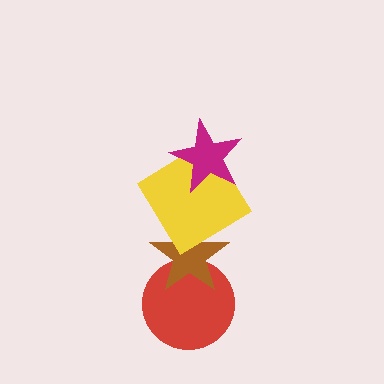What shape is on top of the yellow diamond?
The magenta star is on top of the yellow diamond.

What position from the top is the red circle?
The red circle is 4th from the top.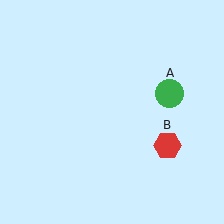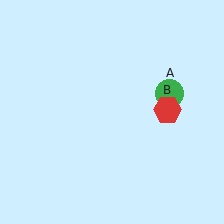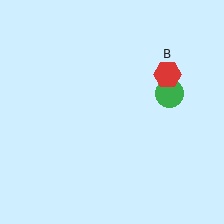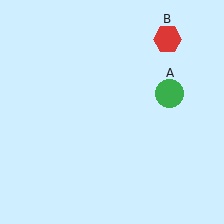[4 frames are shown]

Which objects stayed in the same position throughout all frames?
Green circle (object A) remained stationary.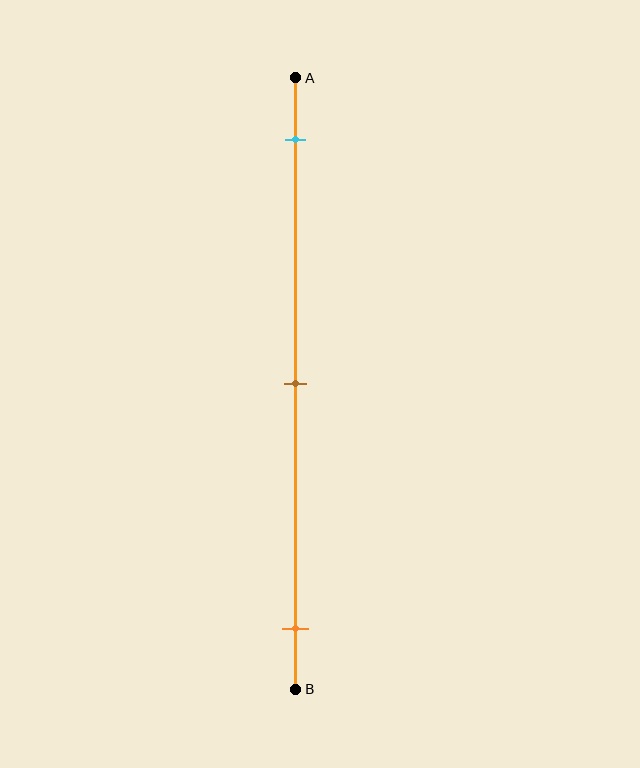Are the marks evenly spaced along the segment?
Yes, the marks are approximately evenly spaced.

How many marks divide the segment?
There are 3 marks dividing the segment.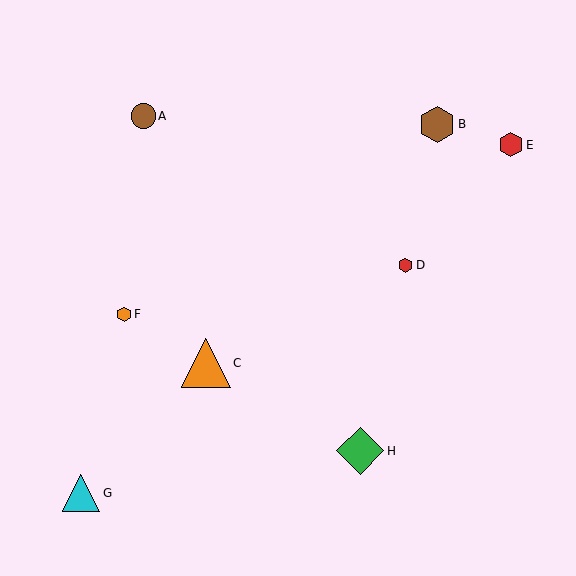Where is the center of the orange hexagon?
The center of the orange hexagon is at (124, 314).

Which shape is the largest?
The orange triangle (labeled C) is the largest.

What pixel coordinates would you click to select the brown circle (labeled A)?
Click at (143, 116) to select the brown circle A.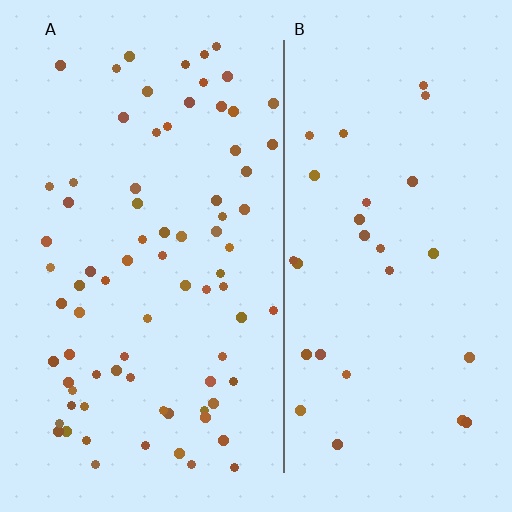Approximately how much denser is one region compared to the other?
Approximately 2.6× — region A over region B.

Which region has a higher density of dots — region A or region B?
A (the left).